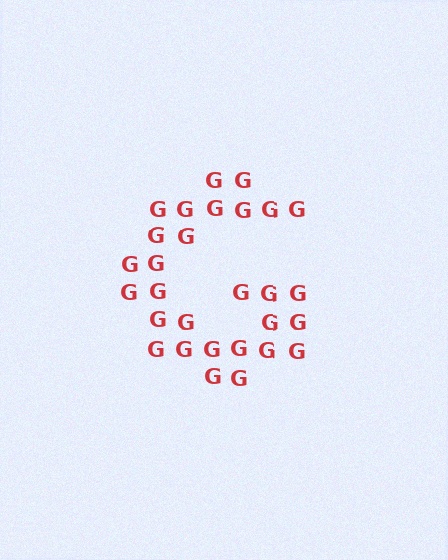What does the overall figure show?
The overall figure shows the letter G.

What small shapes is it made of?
It is made of small letter G's.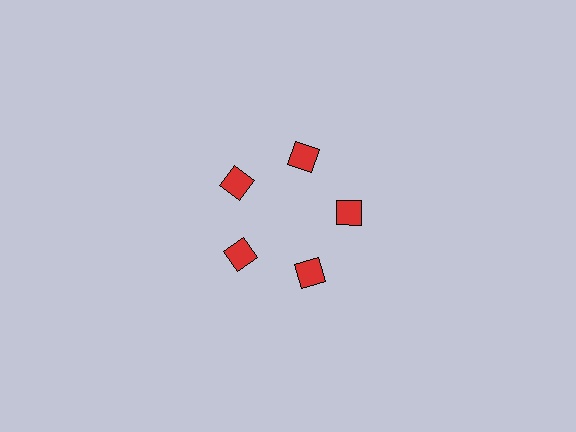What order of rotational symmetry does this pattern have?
This pattern has 5-fold rotational symmetry.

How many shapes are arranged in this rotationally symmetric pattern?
There are 5 shapes, arranged in 5 groups of 1.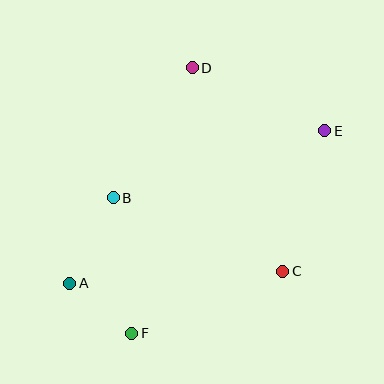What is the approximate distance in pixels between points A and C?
The distance between A and C is approximately 214 pixels.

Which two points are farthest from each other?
Points A and E are farthest from each other.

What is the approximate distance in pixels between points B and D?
The distance between B and D is approximately 152 pixels.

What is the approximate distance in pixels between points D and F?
The distance between D and F is approximately 272 pixels.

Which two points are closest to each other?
Points A and F are closest to each other.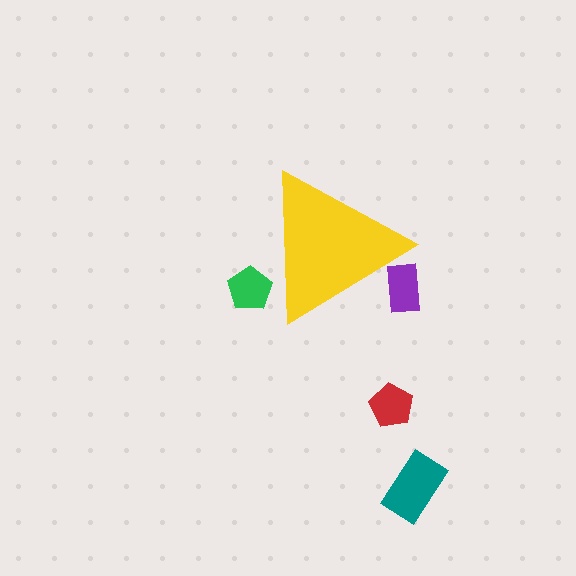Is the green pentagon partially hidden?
Yes, the green pentagon is partially hidden behind the yellow triangle.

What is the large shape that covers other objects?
A yellow triangle.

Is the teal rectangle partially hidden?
No, the teal rectangle is fully visible.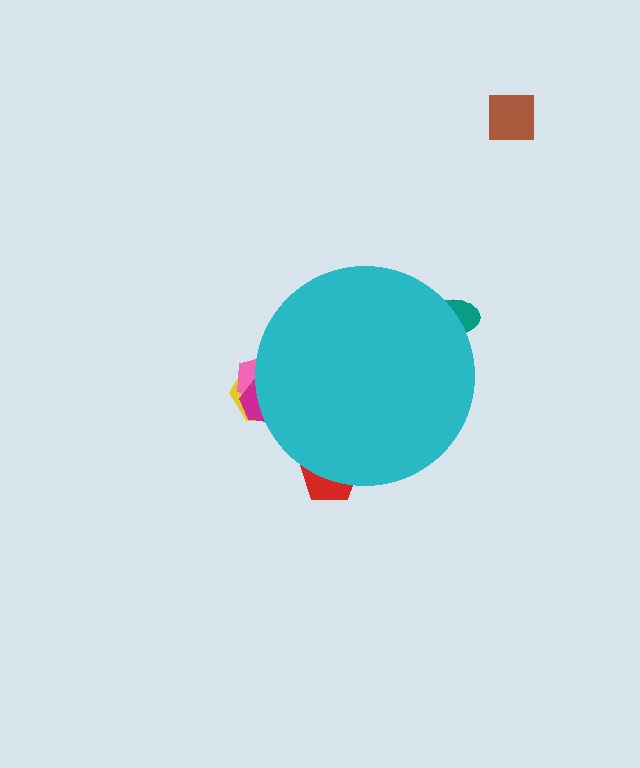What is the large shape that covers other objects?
A cyan circle.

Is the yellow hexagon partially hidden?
Yes, the yellow hexagon is partially hidden behind the cyan circle.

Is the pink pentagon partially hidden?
Yes, the pink pentagon is partially hidden behind the cyan circle.